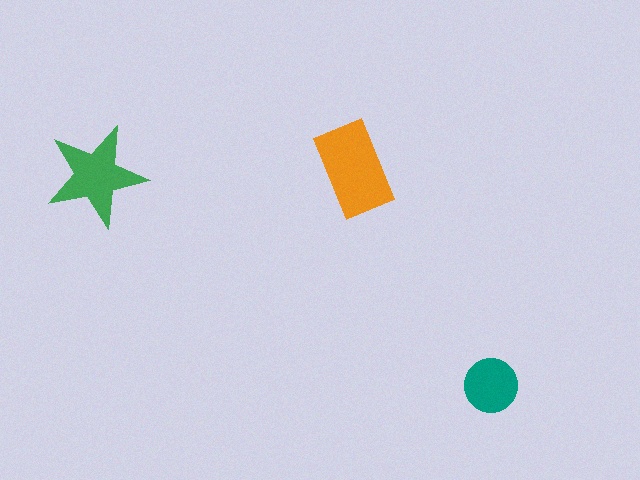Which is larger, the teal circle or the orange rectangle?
The orange rectangle.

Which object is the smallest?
The teal circle.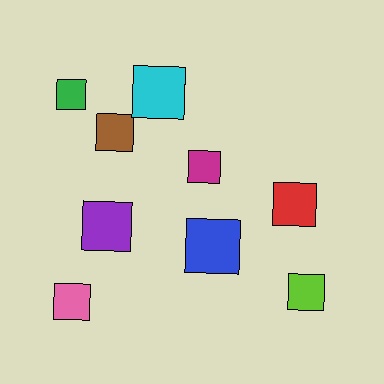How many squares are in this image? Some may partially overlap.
There are 9 squares.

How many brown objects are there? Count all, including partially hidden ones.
There is 1 brown object.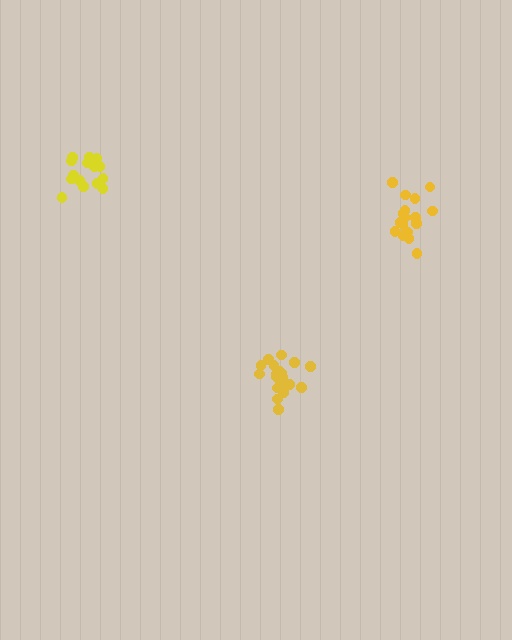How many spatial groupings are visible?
There are 3 spatial groupings.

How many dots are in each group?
Group 1: 18 dots, Group 2: 16 dots, Group 3: 20 dots (54 total).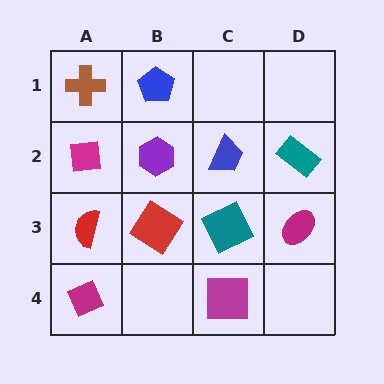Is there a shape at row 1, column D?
No, that cell is empty.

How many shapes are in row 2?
4 shapes.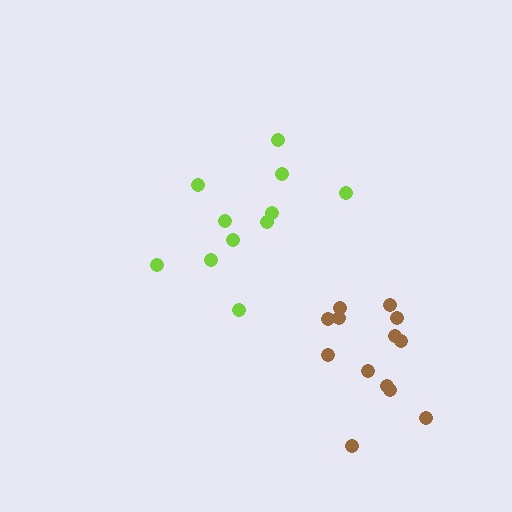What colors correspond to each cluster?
The clusters are colored: lime, brown.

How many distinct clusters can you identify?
There are 2 distinct clusters.